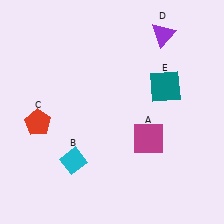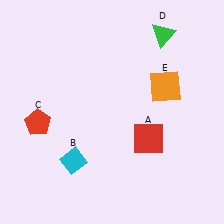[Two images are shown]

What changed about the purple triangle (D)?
In Image 1, D is purple. In Image 2, it changed to green.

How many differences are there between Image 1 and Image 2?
There are 3 differences between the two images.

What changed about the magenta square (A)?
In Image 1, A is magenta. In Image 2, it changed to red.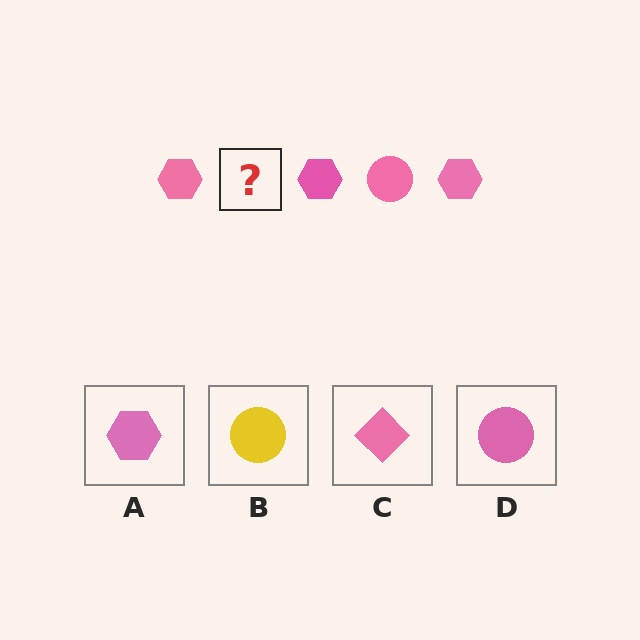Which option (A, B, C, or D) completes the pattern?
D.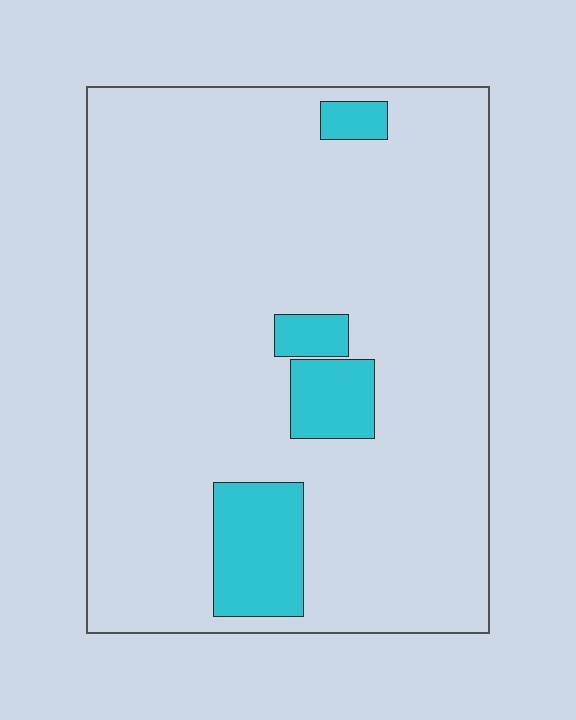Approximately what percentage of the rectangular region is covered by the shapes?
Approximately 10%.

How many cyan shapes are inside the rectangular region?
4.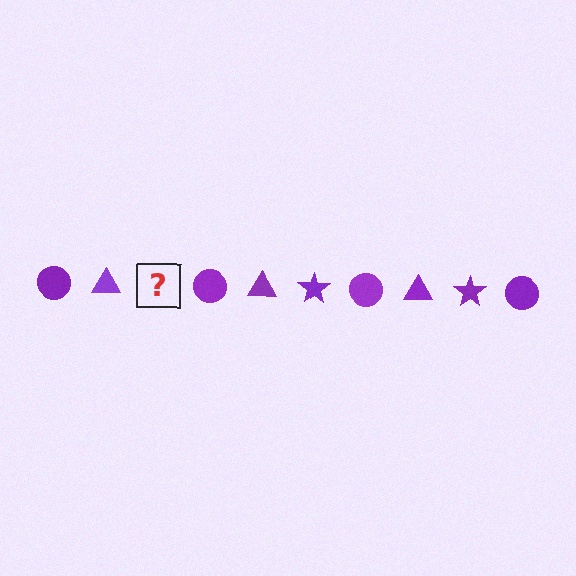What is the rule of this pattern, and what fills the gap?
The rule is that the pattern cycles through circle, triangle, star shapes in purple. The gap should be filled with a purple star.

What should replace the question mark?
The question mark should be replaced with a purple star.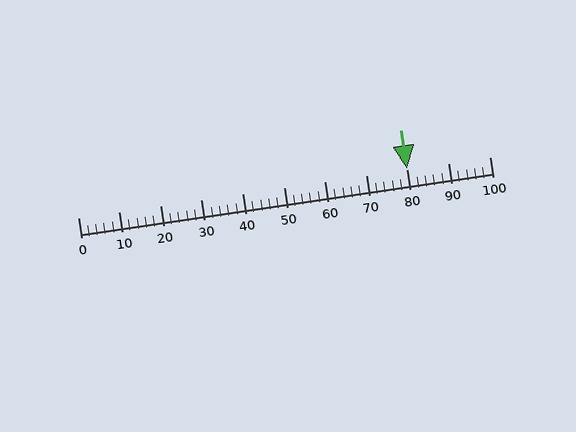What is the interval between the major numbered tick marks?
The major tick marks are spaced 10 units apart.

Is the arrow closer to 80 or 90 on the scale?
The arrow is closer to 80.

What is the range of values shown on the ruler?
The ruler shows values from 0 to 100.